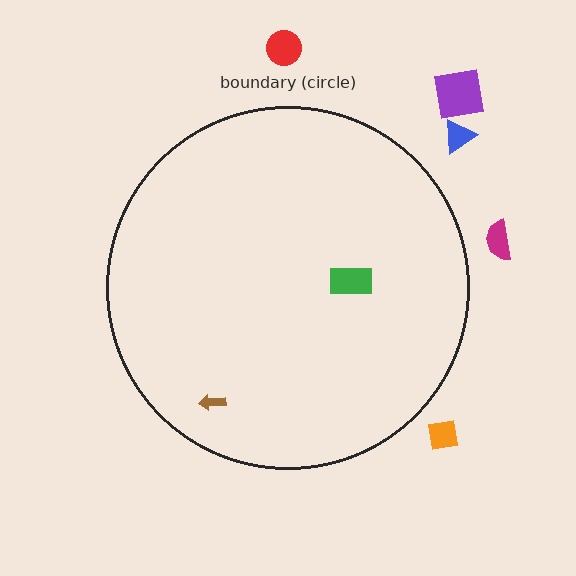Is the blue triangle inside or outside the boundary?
Outside.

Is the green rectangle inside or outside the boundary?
Inside.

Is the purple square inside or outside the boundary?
Outside.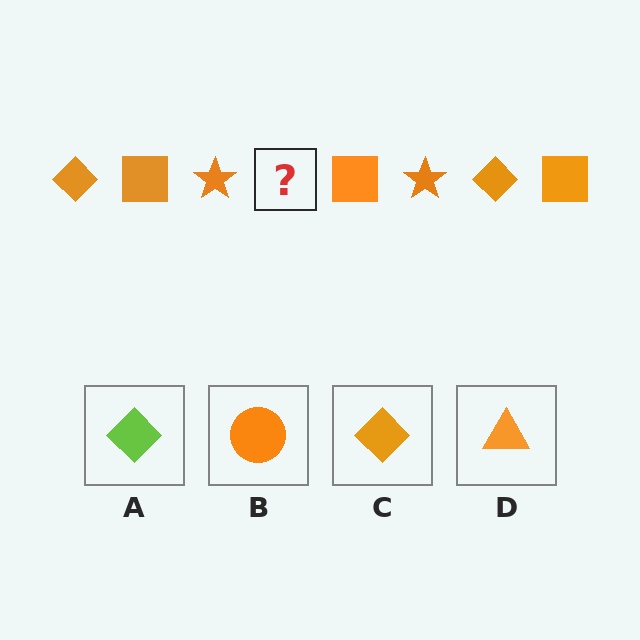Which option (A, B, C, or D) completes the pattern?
C.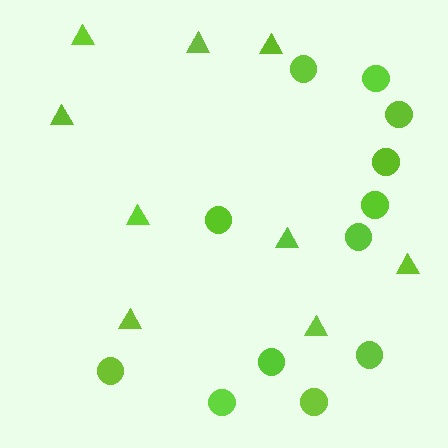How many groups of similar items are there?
There are 2 groups: one group of triangles (9) and one group of circles (12).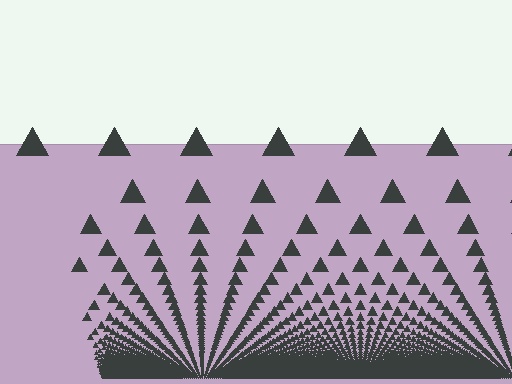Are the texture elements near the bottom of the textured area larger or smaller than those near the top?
Smaller. The gradient is inverted — elements near the bottom are smaller and denser.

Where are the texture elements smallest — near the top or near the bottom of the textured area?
Near the bottom.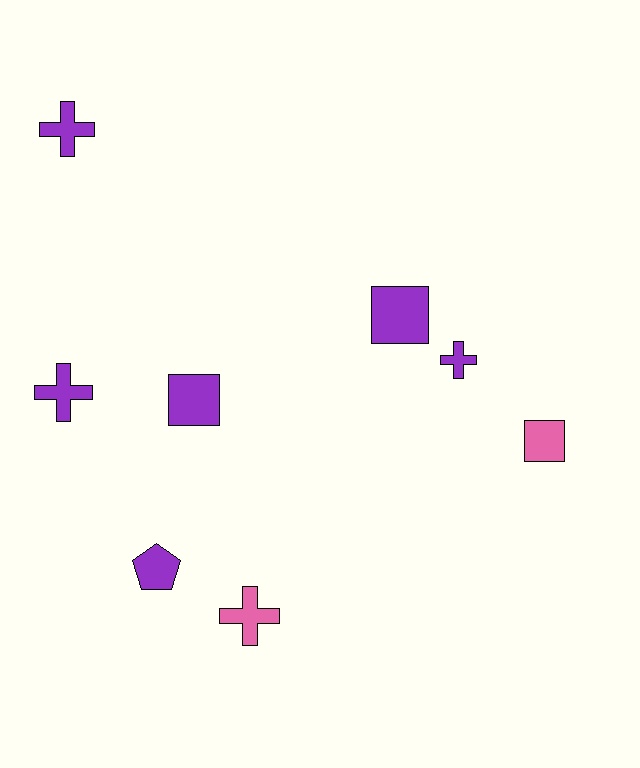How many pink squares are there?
There is 1 pink square.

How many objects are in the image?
There are 8 objects.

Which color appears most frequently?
Purple, with 6 objects.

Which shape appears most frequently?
Cross, with 4 objects.